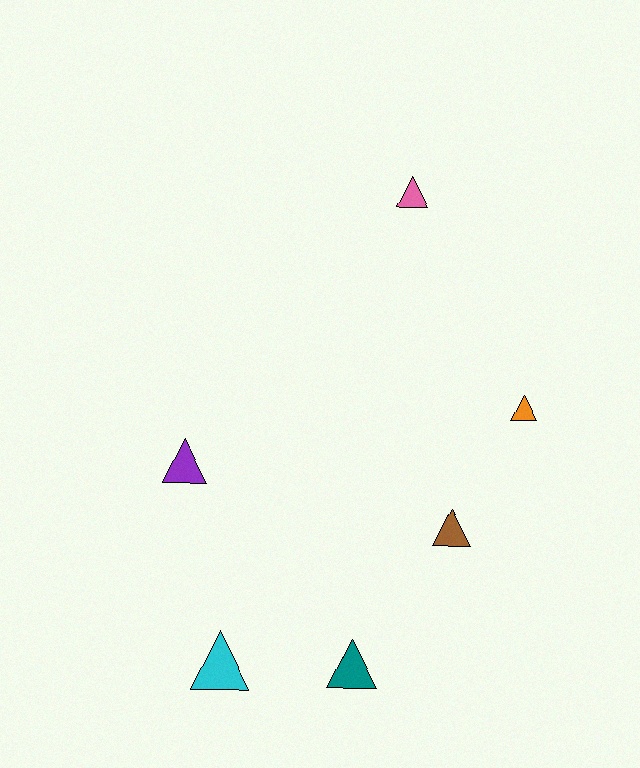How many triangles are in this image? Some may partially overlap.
There are 6 triangles.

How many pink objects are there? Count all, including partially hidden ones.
There is 1 pink object.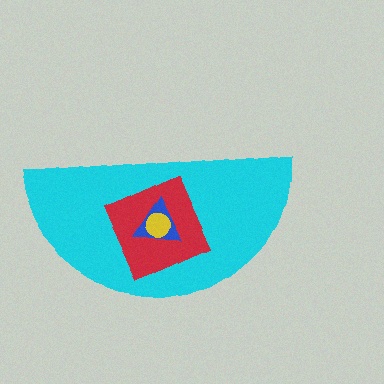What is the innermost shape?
The yellow circle.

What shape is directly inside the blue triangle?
The yellow circle.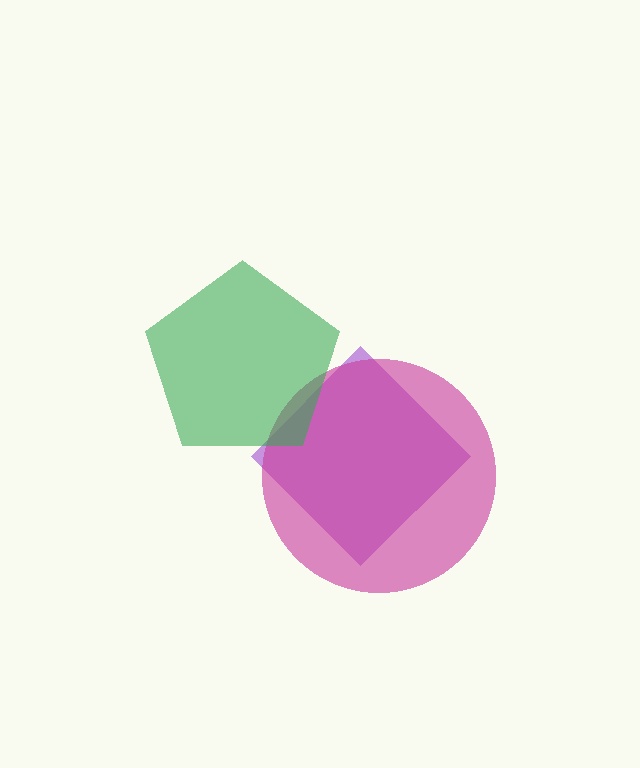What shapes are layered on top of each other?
The layered shapes are: a purple diamond, a magenta circle, a green pentagon.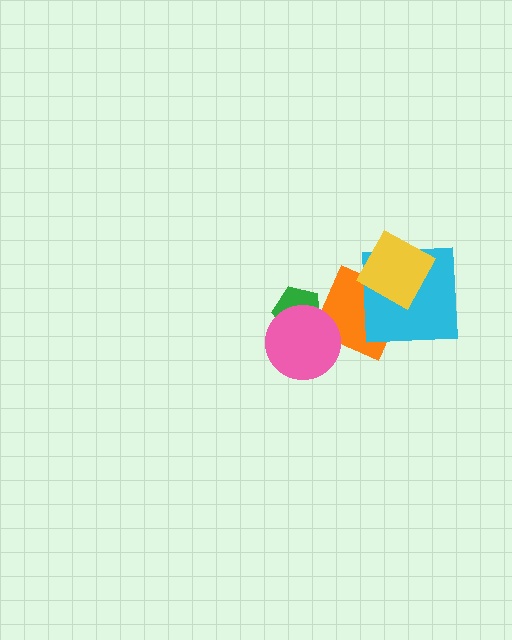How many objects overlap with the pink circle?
2 objects overlap with the pink circle.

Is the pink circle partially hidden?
No, no other shape covers it.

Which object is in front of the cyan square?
The yellow diamond is in front of the cyan square.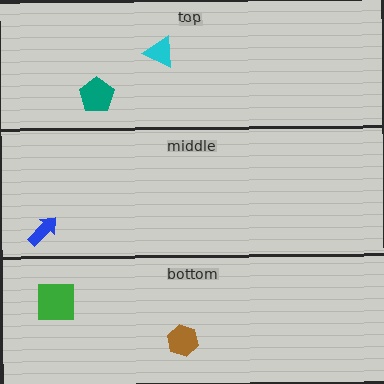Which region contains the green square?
The bottom region.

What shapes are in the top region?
The cyan triangle, the teal pentagon.